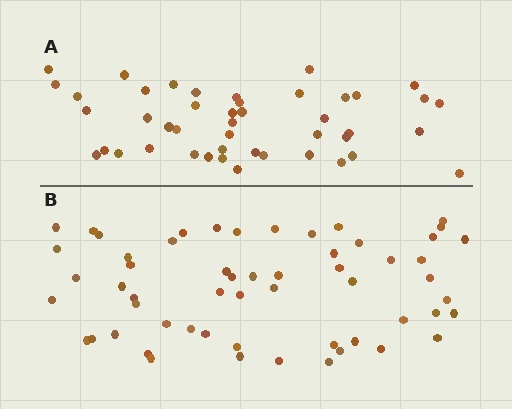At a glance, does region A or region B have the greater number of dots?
Region B (the bottom region) has more dots.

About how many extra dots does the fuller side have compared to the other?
Region B has roughly 12 or so more dots than region A.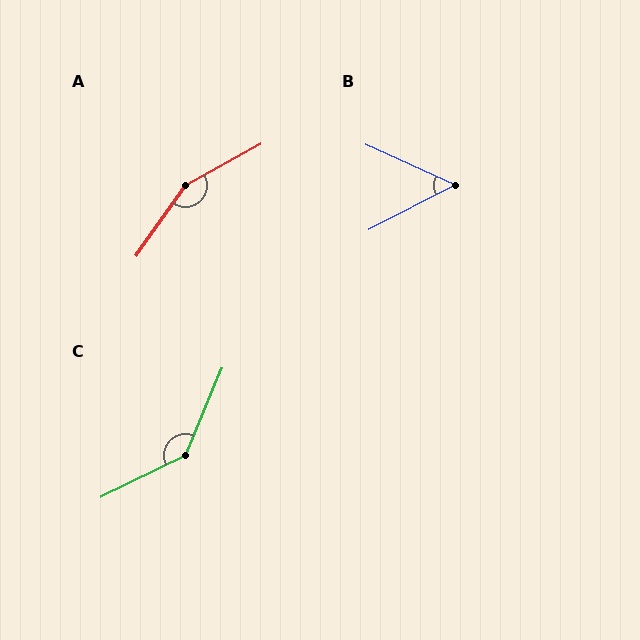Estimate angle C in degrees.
Approximately 139 degrees.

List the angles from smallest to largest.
B (52°), C (139°), A (154°).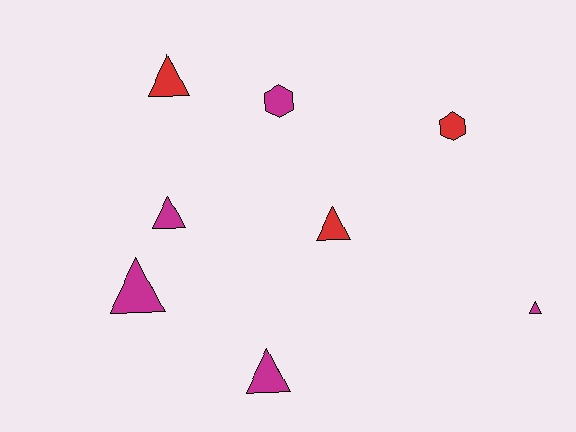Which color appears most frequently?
Magenta, with 5 objects.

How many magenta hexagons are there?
There is 1 magenta hexagon.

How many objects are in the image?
There are 8 objects.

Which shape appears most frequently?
Triangle, with 6 objects.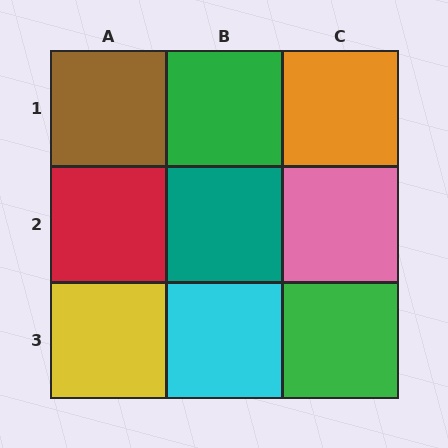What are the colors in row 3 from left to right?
Yellow, cyan, green.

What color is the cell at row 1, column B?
Green.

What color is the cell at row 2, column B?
Teal.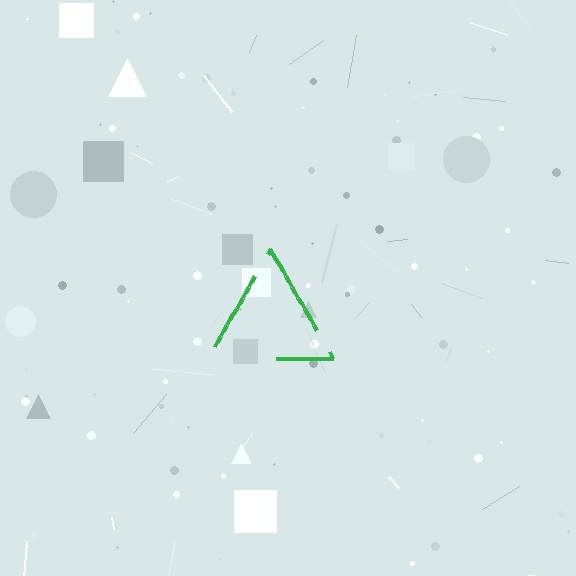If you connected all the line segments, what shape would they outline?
They would outline a triangle.